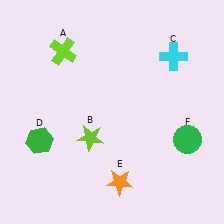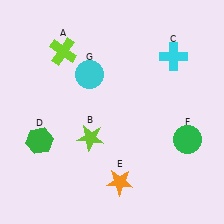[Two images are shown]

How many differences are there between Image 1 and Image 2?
There is 1 difference between the two images.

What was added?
A cyan circle (G) was added in Image 2.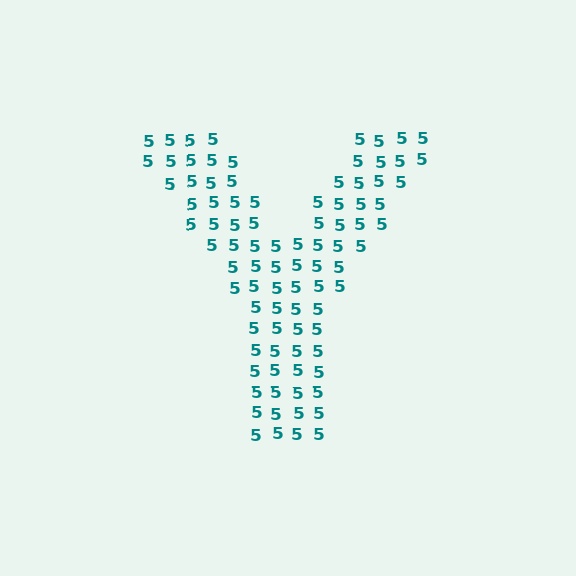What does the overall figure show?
The overall figure shows the letter Y.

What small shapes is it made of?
It is made of small digit 5's.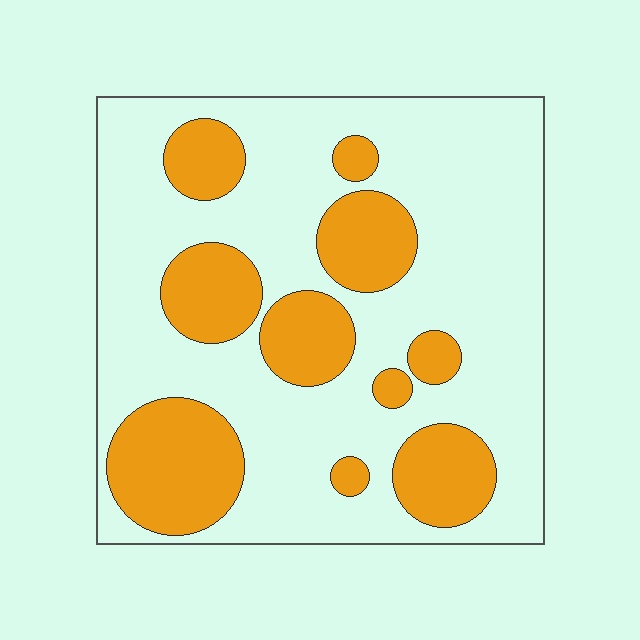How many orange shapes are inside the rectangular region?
10.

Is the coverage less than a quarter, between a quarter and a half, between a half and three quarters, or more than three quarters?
Between a quarter and a half.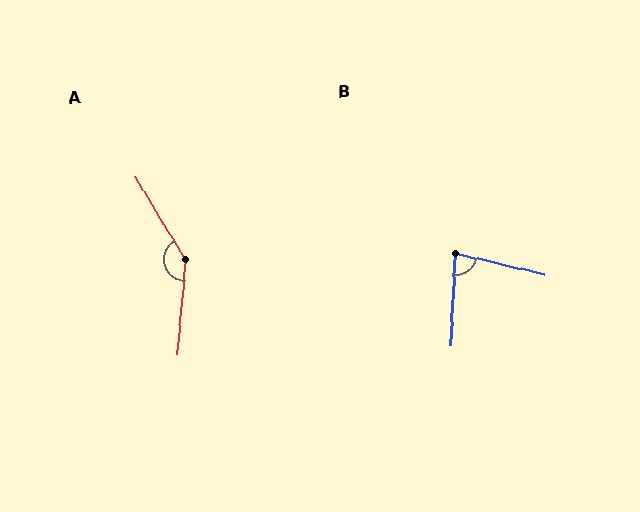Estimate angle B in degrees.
Approximately 79 degrees.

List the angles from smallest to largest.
B (79°), A (144°).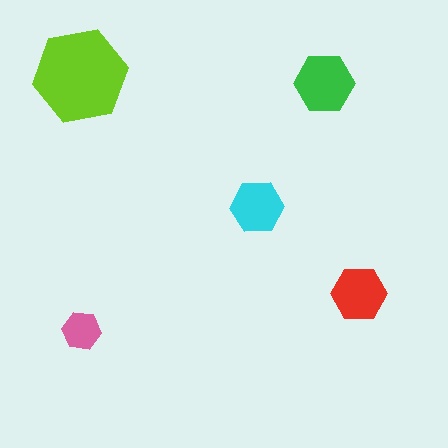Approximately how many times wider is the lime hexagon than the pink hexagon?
About 2.5 times wider.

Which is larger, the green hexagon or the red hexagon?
The green one.